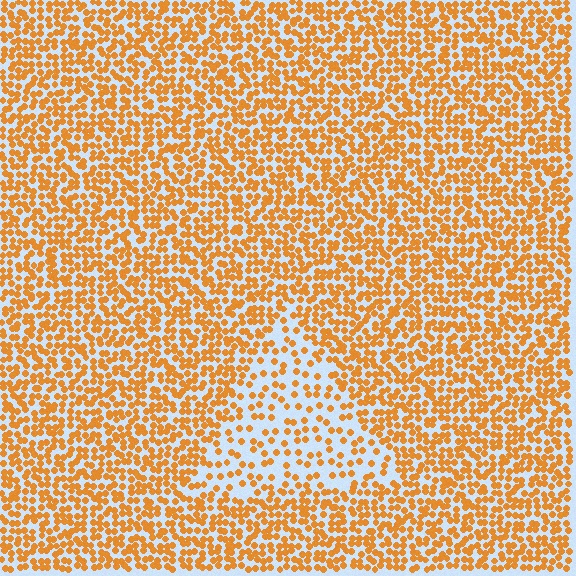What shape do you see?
I see a triangle.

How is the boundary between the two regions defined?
The boundary is defined by a change in element density (approximately 2.3x ratio). All elements are the same color, size, and shape.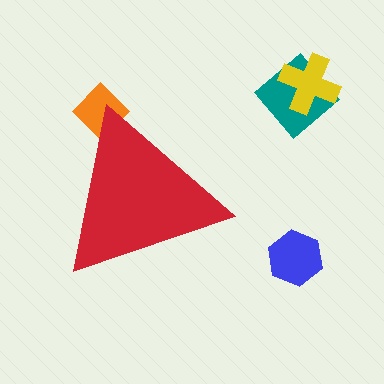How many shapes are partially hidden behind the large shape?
1 shape is partially hidden.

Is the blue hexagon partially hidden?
No, the blue hexagon is fully visible.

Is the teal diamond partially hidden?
No, the teal diamond is fully visible.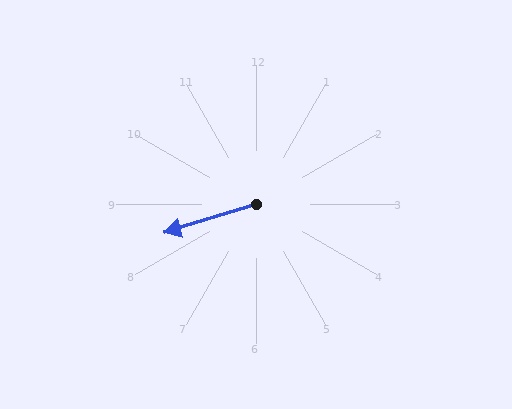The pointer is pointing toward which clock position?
Roughly 8 o'clock.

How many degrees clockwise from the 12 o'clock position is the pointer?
Approximately 253 degrees.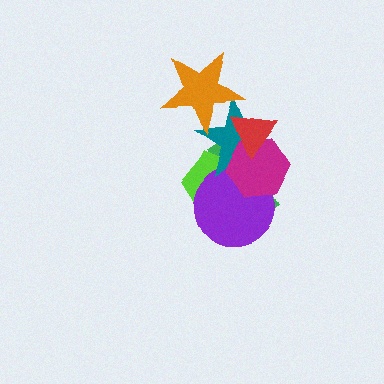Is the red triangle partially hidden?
No, no other shape covers it.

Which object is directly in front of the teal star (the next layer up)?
The magenta hexagon is directly in front of the teal star.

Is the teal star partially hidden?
Yes, it is partially covered by another shape.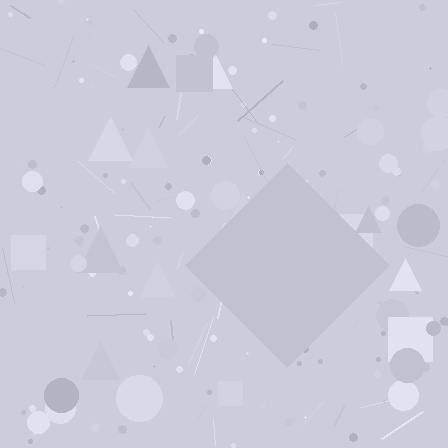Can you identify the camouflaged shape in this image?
The camouflaged shape is a diamond.